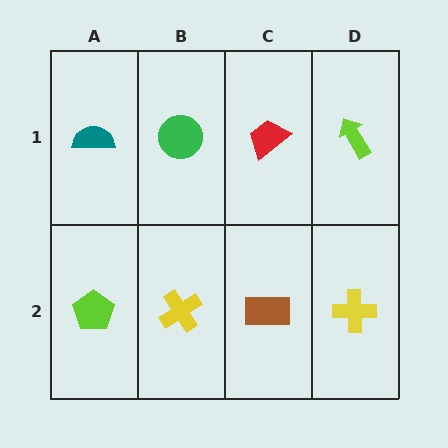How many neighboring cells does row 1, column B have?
3.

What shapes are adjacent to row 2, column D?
A lime arrow (row 1, column D), a brown rectangle (row 2, column C).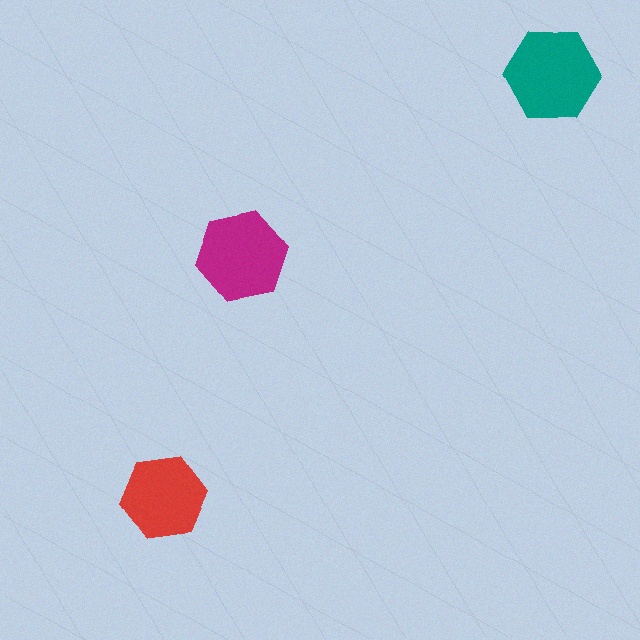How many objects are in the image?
There are 3 objects in the image.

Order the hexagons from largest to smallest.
the teal one, the magenta one, the red one.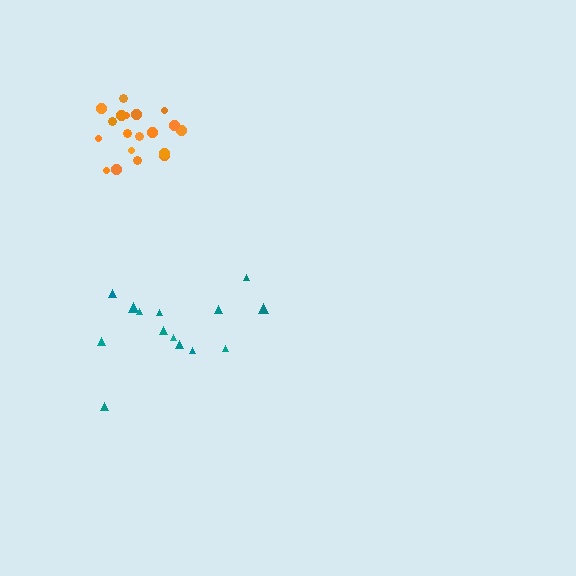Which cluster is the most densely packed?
Orange.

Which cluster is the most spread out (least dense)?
Teal.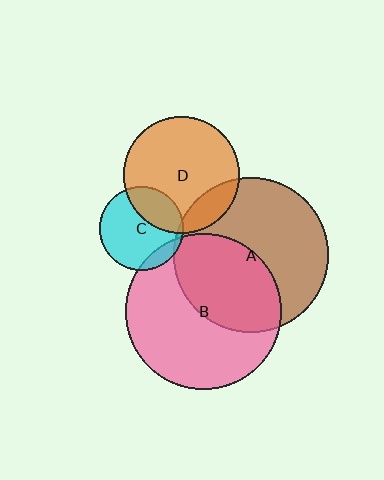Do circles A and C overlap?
Yes.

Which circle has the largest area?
Circle B (pink).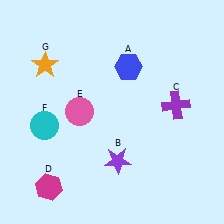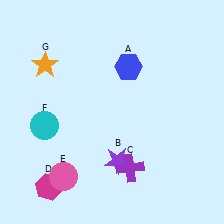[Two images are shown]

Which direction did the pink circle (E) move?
The pink circle (E) moved down.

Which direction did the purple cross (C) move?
The purple cross (C) moved down.